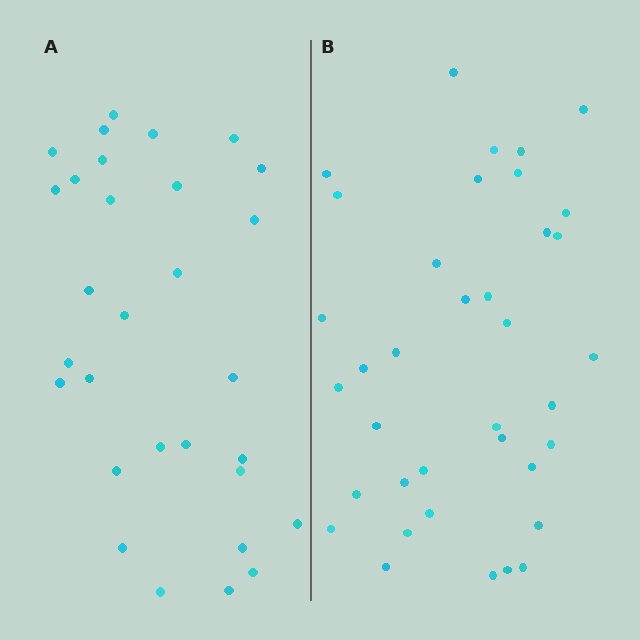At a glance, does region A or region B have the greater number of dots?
Region B (the right region) has more dots.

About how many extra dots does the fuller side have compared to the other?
Region B has roughly 8 or so more dots than region A.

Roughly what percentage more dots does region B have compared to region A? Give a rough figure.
About 25% more.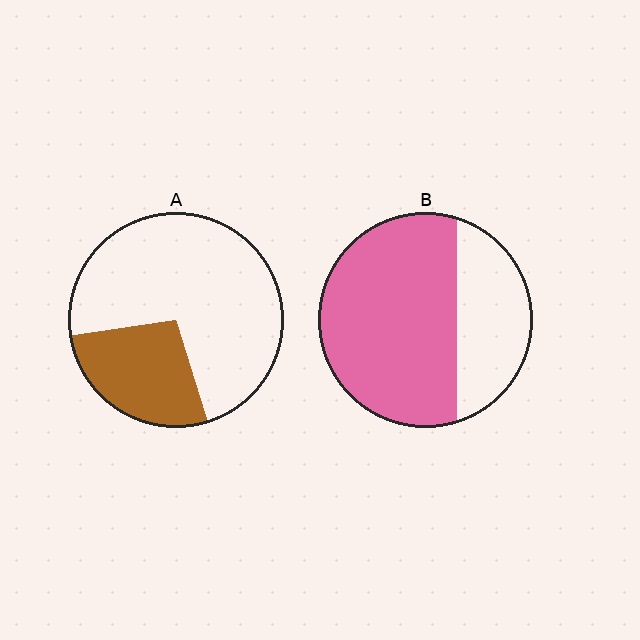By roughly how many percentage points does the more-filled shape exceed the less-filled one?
By roughly 40 percentage points (B over A).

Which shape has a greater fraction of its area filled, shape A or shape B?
Shape B.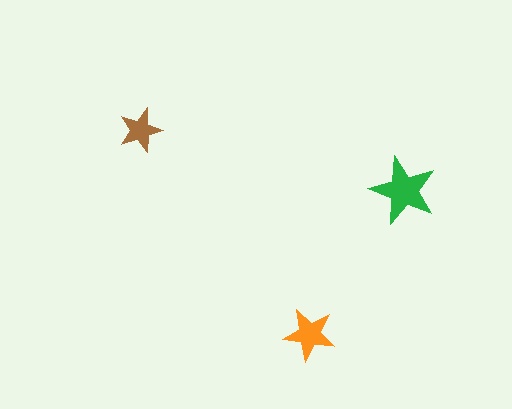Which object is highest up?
The brown star is topmost.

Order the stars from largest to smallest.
the green one, the orange one, the brown one.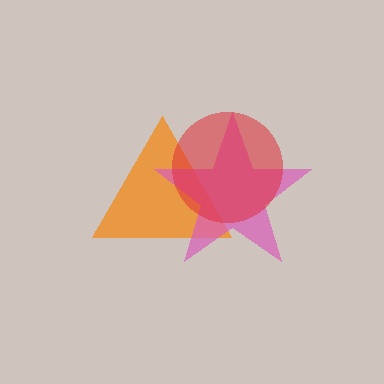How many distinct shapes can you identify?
There are 3 distinct shapes: an orange triangle, a pink star, a red circle.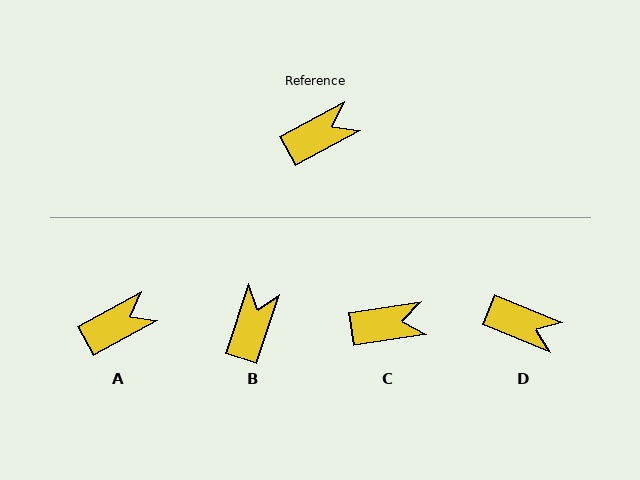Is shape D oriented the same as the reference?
No, it is off by about 52 degrees.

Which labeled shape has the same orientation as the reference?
A.